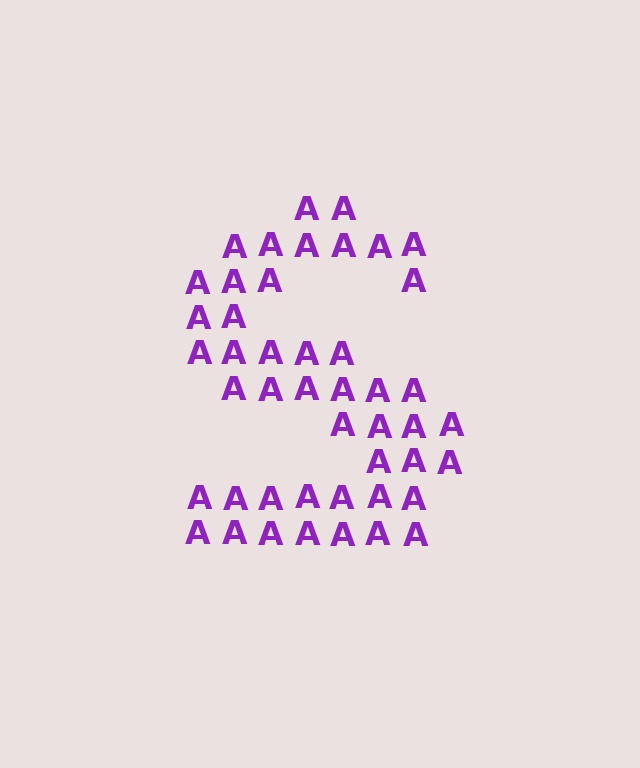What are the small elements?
The small elements are letter A's.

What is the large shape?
The large shape is the letter S.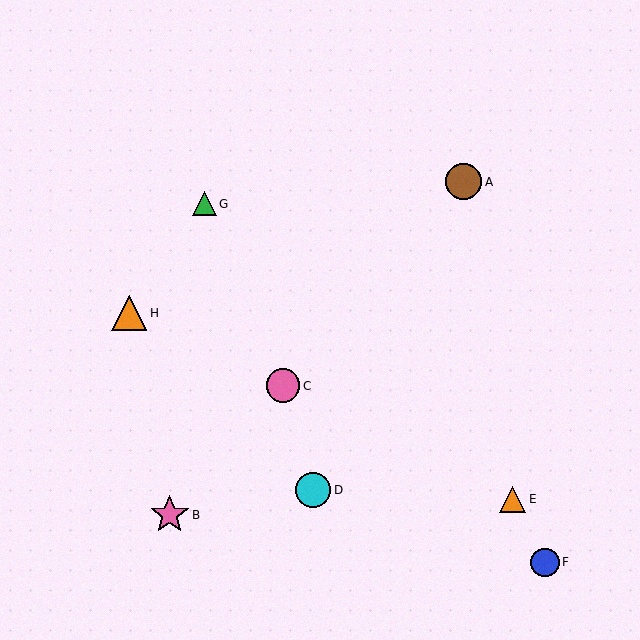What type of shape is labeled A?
Shape A is a brown circle.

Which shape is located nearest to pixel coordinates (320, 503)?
The cyan circle (labeled D) at (313, 490) is nearest to that location.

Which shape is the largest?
The pink star (labeled B) is the largest.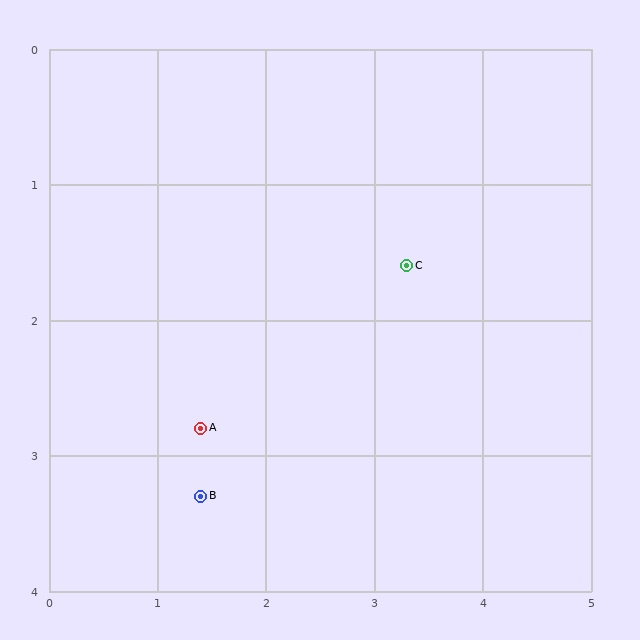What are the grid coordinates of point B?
Point B is at approximately (1.4, 3.3).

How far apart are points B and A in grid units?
Points B and A are about 0.5 grid units apart.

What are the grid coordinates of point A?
Point A is at approximately (1.4, 2.8).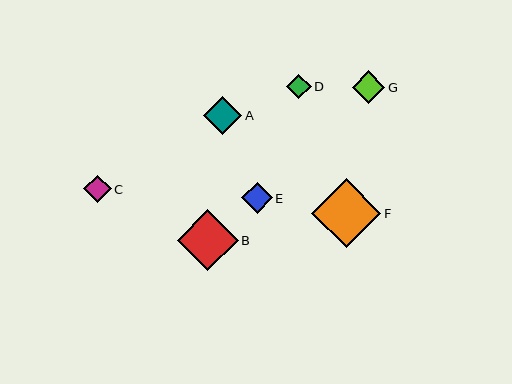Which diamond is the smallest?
Diamond D is the smallest with a size of approximately 25 pixels.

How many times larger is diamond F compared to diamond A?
Diamond F is approximately 1.8 times the size of diamond A.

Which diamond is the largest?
Diamond F is the largest with a size of approximately 69 pixels.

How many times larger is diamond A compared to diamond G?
Diamond A is approximately 1.2 times the size of diamond G.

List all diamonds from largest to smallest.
From largest to smallest: F, B, A, G, E, C, D.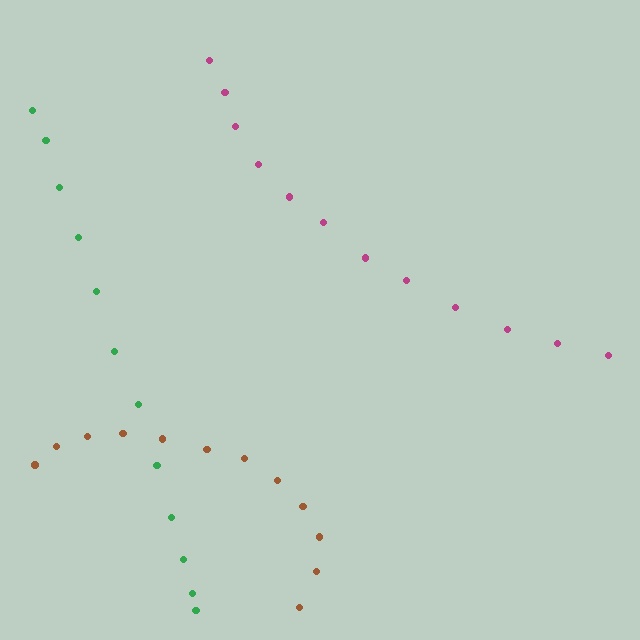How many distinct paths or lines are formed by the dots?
There are 3 distinct paths.